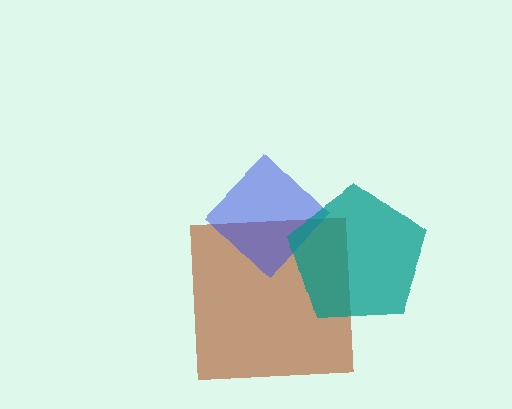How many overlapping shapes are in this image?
There are 3 overlapping shapes in the image.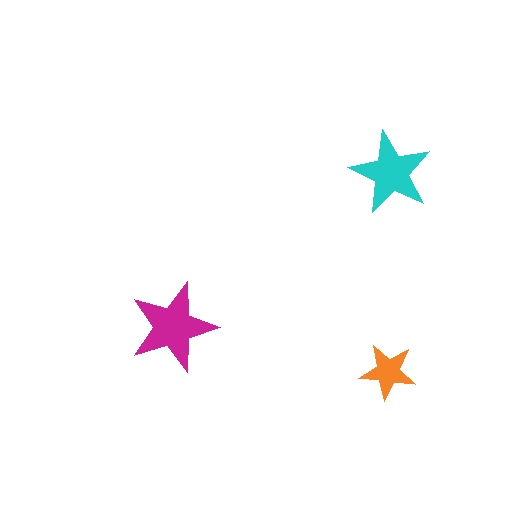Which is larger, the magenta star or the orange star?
The magenta one.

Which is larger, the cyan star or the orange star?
The cyan one.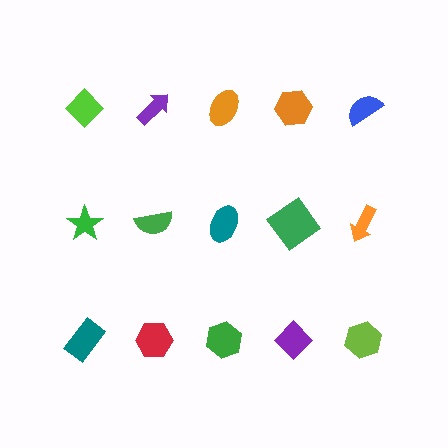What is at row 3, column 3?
A green hexagon.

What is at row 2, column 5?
An orange arrow.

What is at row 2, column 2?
A green semicircle.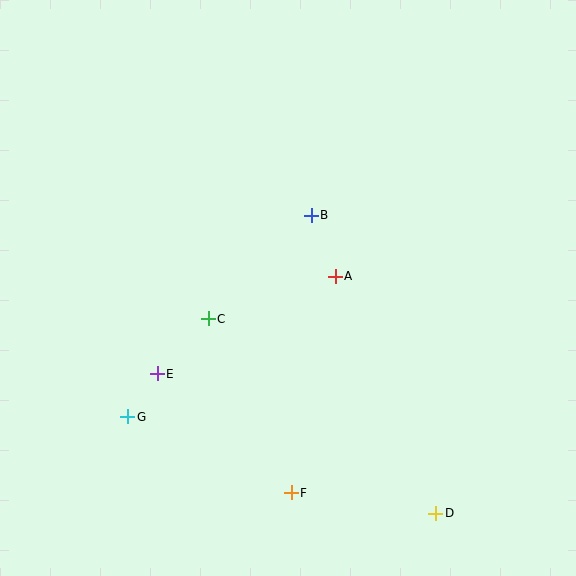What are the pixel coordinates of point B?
Point B is at (311, 215).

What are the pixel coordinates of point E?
Point E is at (157, 374).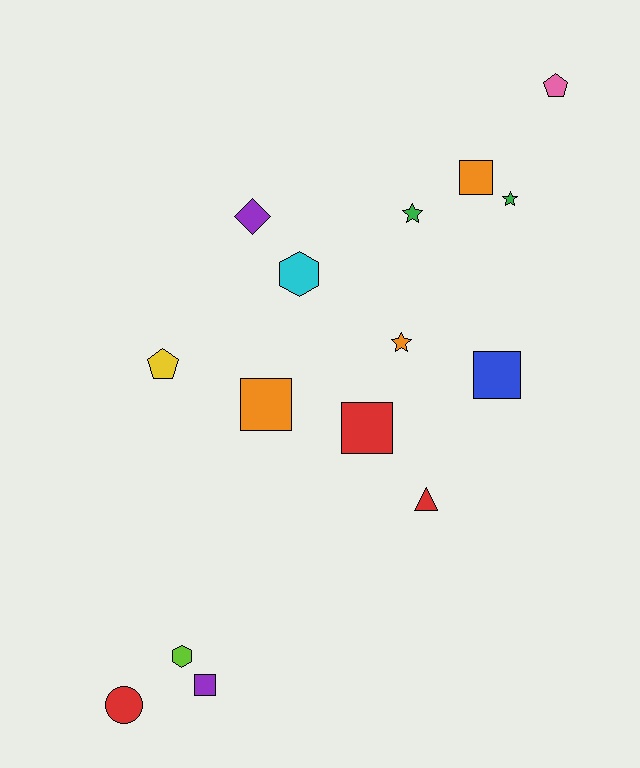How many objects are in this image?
There are 15 objects.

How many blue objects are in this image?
There is 1 blue object.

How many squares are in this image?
There are 5 squares.